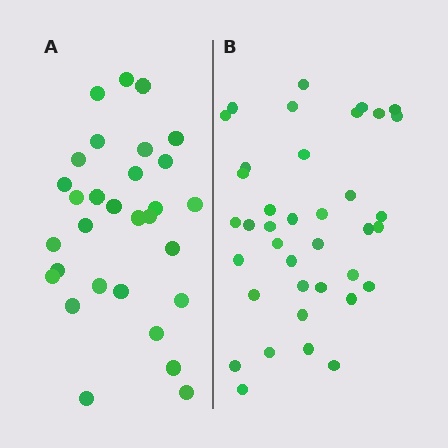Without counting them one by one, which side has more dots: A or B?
Region B (the right region) has more dots.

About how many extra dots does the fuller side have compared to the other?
Region B has roughly 8 or so more dots than region A.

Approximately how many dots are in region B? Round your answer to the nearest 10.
About 40 dots. (The exact count is 38, which rounds to 40.)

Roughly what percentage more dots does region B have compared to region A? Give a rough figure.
About 25% more.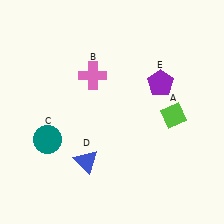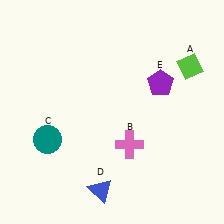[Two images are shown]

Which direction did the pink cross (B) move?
The pink cross (B) moved down.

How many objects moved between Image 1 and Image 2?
3 objects moved between the two images.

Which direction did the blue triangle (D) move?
The blue triangle (D) moved down.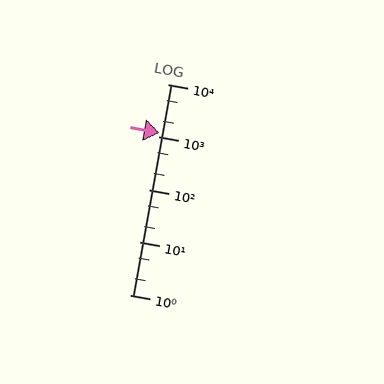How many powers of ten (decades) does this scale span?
The scale spans 4 decades, from 1 to 10000.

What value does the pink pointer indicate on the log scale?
The pointer indicates approximately 1200.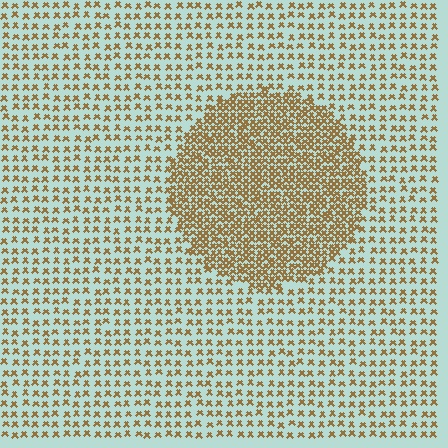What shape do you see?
I see a circle.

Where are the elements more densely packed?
The elements are more densely packed inside the circle boundary.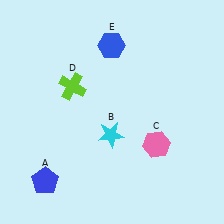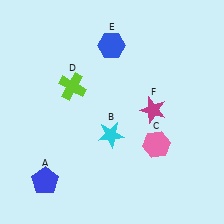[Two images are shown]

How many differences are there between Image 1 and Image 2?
There is 1 difference between the two images.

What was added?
A magenta star (F) was added in Image 2.